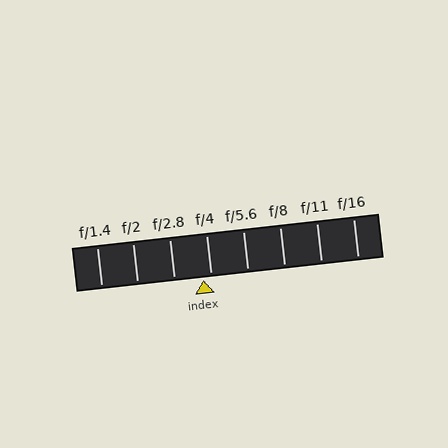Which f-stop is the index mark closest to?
The index mark is closest to f/4.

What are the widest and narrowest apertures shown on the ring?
The widest aperture shown is f/1.4 and the narrowest is f/16.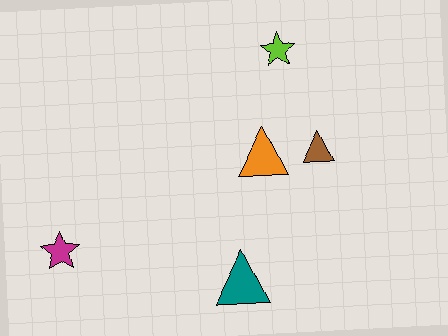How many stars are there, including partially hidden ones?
There are 2 stars.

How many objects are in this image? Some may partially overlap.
There are 5 objects.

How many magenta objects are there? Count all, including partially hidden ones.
There is 1 magenta object.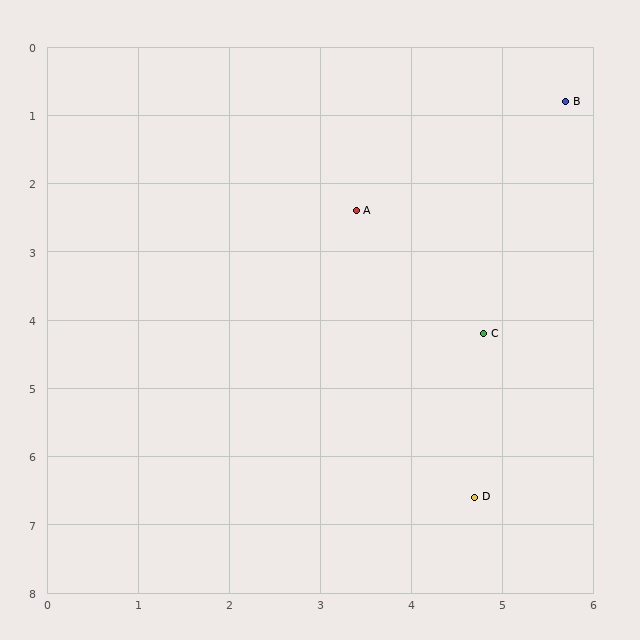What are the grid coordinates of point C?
Point C is at approximately (4.8, 4.2).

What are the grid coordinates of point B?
Point B is at approximately (5.7, 0.8).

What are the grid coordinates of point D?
Point D is at approximately (4.7, 6.6).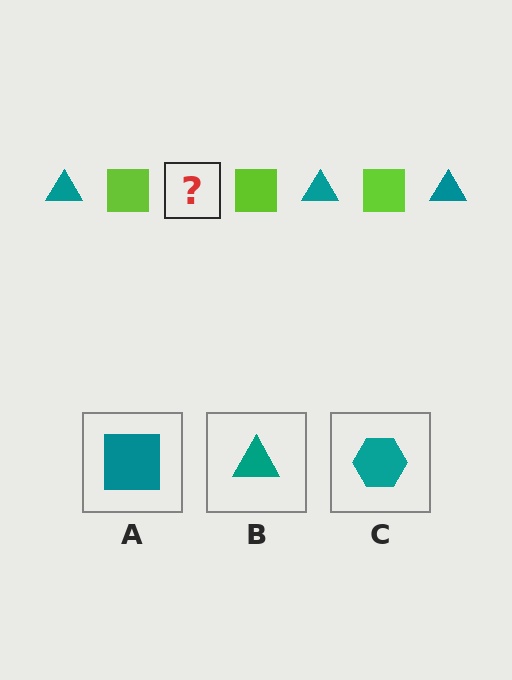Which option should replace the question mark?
Option B.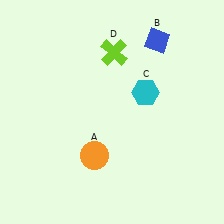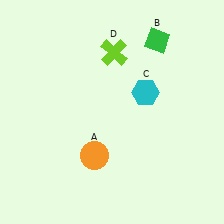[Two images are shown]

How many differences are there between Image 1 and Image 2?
There is 1 difference between the two images.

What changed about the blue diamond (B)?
In Image 1, B is blue. In Image 2, it changed to green.